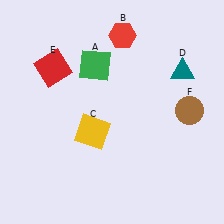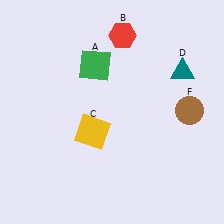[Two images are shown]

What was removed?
The red square (E) was removed in Image 2.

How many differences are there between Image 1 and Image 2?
There is 1 difference between the two images.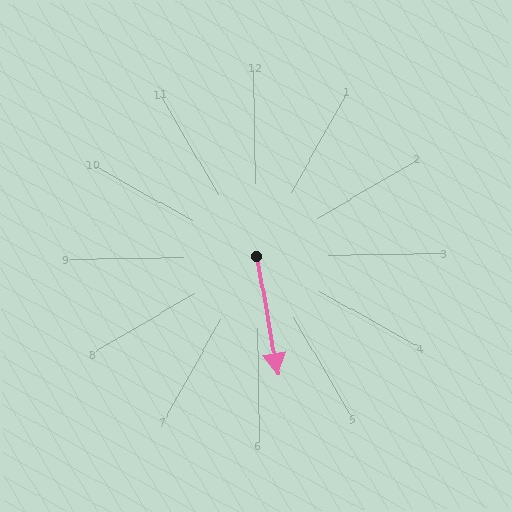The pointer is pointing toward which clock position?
Roughly 6 o'clock.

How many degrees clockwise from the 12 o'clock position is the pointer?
Approximately 171 degrees.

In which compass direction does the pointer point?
South.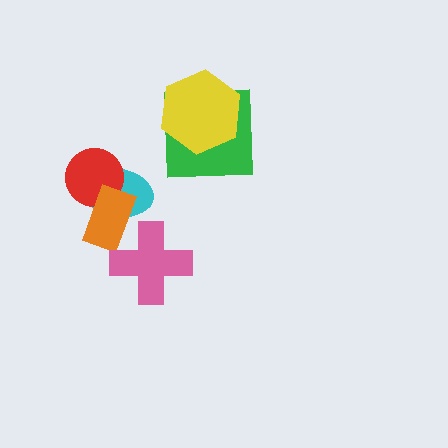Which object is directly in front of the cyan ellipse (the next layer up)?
The red circle is directly in front of the cyan ellipse.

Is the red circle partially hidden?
Yes, it is partially covered by another shape.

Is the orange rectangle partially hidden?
Yes, it is partially covered by another shape.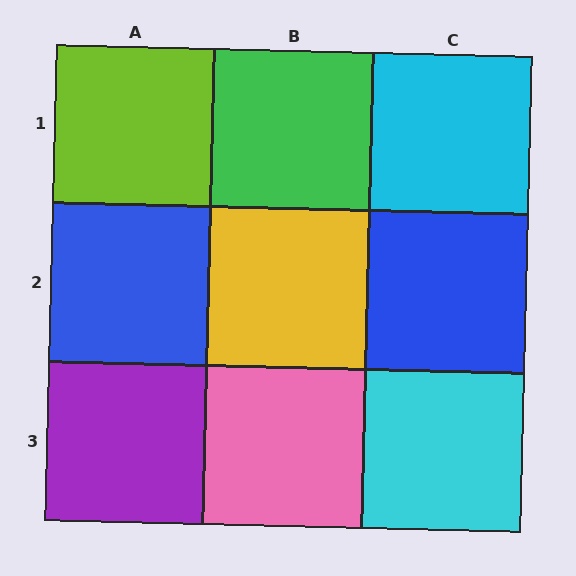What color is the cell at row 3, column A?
Purple.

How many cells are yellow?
1 cell is yellow.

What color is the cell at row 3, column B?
Pink.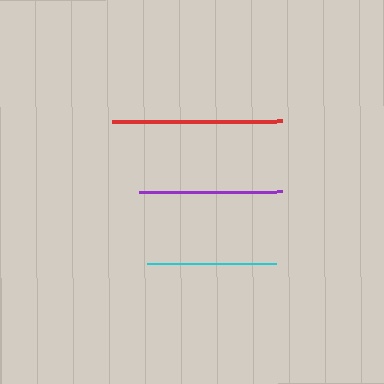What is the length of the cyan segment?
The cyan segment is approximately 129 pixels long.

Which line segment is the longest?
The red line is the longest at approximately 170 pixels.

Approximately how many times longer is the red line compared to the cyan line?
The red line is approximately 1.3 times the length of the cyan line.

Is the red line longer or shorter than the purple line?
The red line is longer than the purple line.